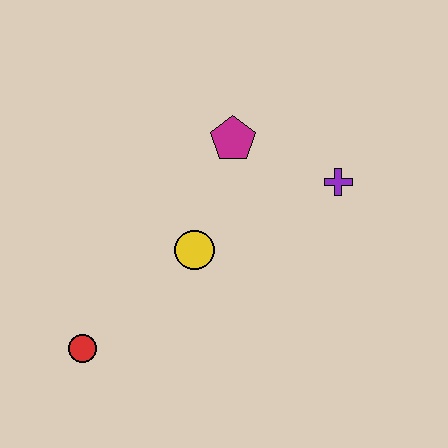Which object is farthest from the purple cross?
The red circle is farthest from the purple cross.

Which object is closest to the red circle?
The yellow circle is closest to the red circle.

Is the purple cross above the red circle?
Yes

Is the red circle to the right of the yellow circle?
No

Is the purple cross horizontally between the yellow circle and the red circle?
No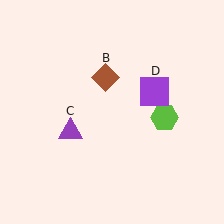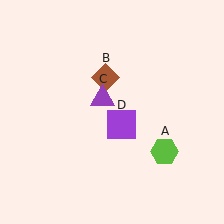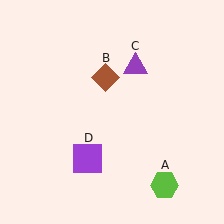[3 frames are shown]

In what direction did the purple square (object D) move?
The purple square (object D) moved down and to the left.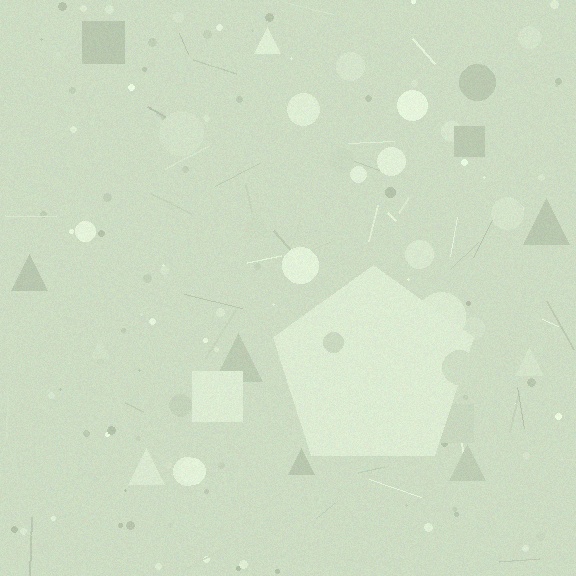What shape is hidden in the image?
A pentagon is hidden in the image.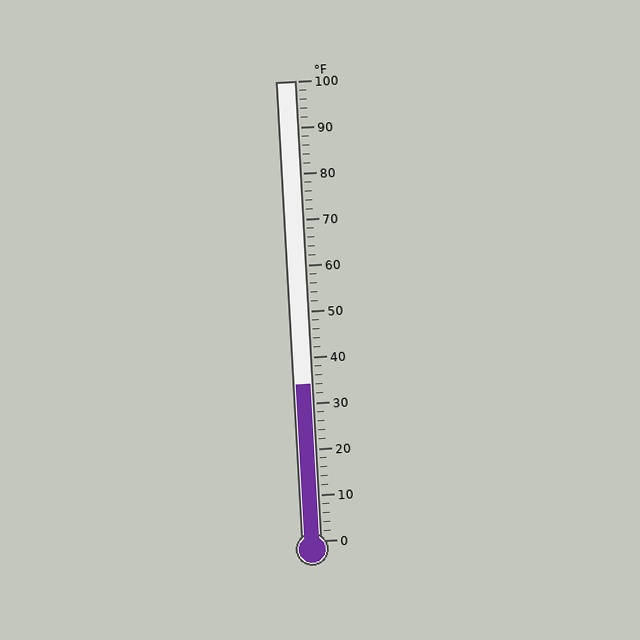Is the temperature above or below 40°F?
The temperature is below 40°F.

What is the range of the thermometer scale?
The thermometer scale ranges from 0°F to 100°F.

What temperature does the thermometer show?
The thermometer shows approximately 34°F.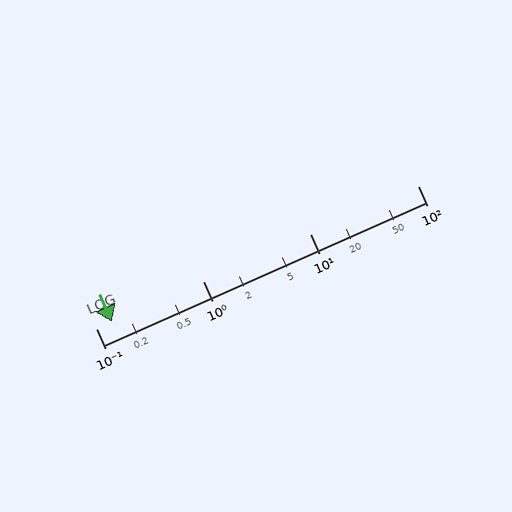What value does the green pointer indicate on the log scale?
The pointer indicates approximately 0.14.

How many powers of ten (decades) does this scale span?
The scale spans 3 decades, from 0.1 to 100.